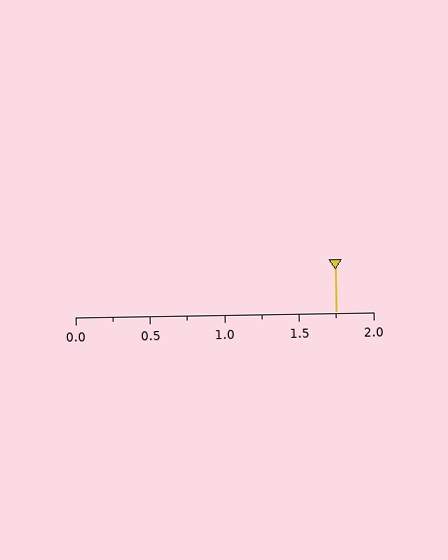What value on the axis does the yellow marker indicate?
The marker indicates approximately 1.75.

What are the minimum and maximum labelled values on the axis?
The axis runs from 0.0 to 2.0.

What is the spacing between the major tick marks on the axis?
The major ticks are spaced 0.5 apart.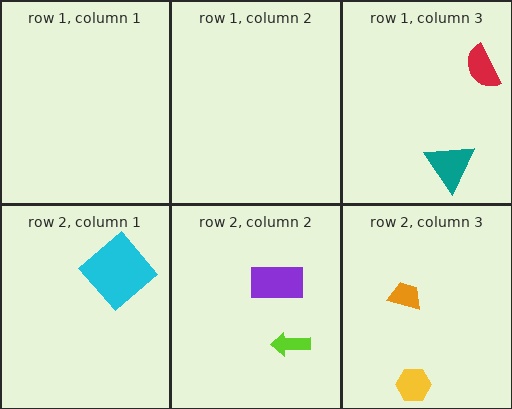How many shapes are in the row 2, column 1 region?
1.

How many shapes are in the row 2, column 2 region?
2.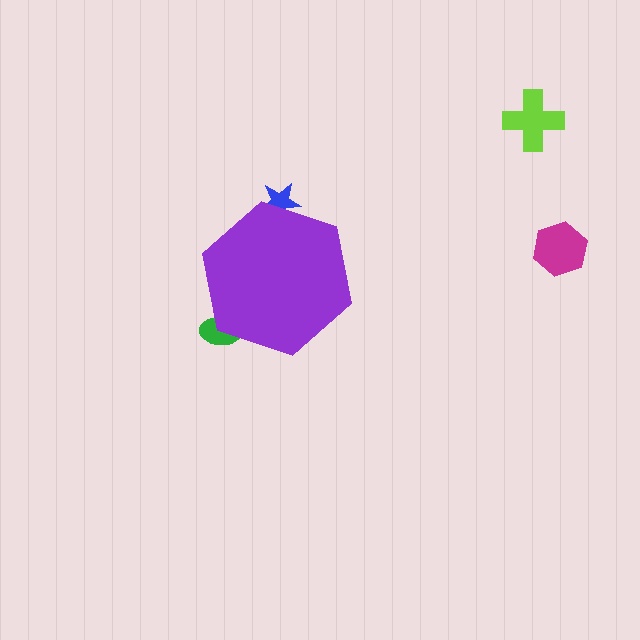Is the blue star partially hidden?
Yes, the blue star is partially hidden behind the purple hexagon.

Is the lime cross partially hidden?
No, the lime cross is fully visible.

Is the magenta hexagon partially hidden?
No, the magenta hexagon is fully visible.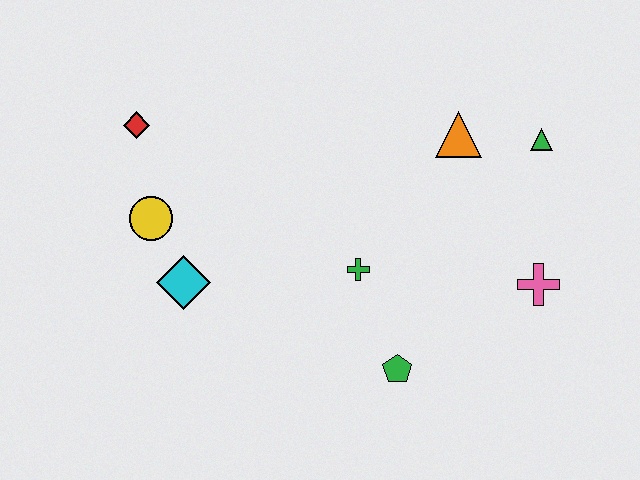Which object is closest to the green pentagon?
The green cross is closest to the green pentagon.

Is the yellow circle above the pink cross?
Yes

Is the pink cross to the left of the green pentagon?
No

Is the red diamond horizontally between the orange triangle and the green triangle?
No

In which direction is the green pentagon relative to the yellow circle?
The green pentagon is to the right of the yellow circle.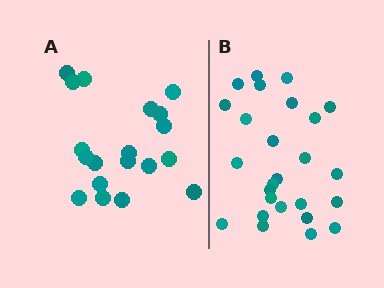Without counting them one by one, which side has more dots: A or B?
Region B (the right region) has more dots.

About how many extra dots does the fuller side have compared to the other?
Region B has roughly 8 or so more dots than region A.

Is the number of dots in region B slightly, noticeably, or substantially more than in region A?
Region B has noticeably more, but not dramatically so. The ratio is roughly 1.4 to 1.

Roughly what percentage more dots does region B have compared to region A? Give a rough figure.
About 35% more.